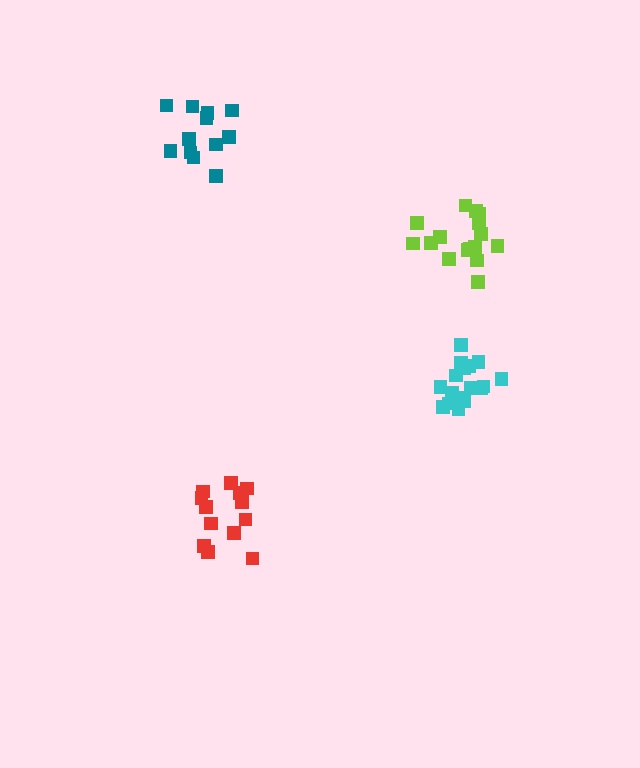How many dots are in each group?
Group 1: 17 dots, Group 2: 13 dots, Group 3: 17 dots, Group 4: 12 dots (59 total).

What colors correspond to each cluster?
The clusters are colored: cyan, red, lime, teal.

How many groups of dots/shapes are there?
There are 4 groups.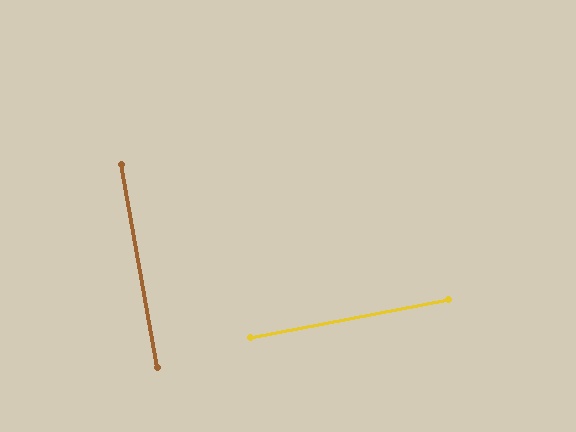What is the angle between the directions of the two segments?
Approximately 89 degrees.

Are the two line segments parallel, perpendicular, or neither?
Perpendicular — they meet at approximately 89°.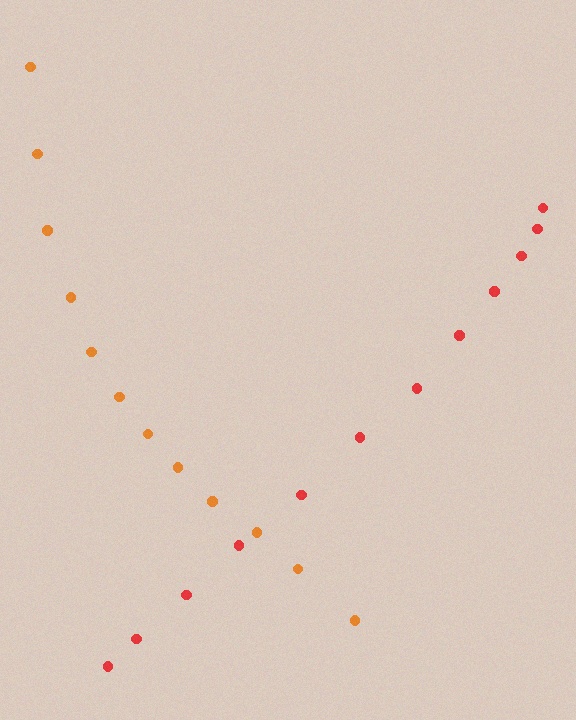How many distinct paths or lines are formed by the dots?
There are 2 distinct paths.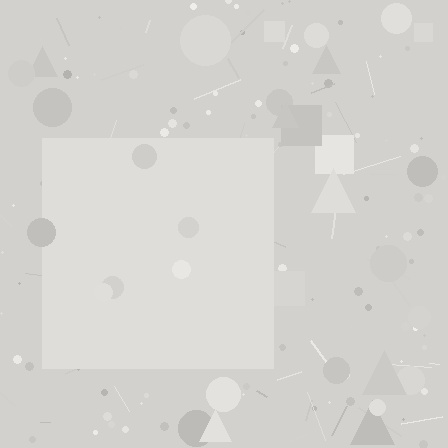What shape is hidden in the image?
A square is hidden in the image.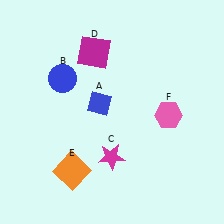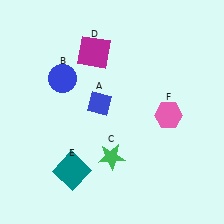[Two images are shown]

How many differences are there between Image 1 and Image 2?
There are 2 differences between the two images.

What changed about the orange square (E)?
In Image 1, E is orange. In Image 2, it changed to teal.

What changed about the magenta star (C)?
In Image 1, C is magenta. In Image 2, it changed to green.